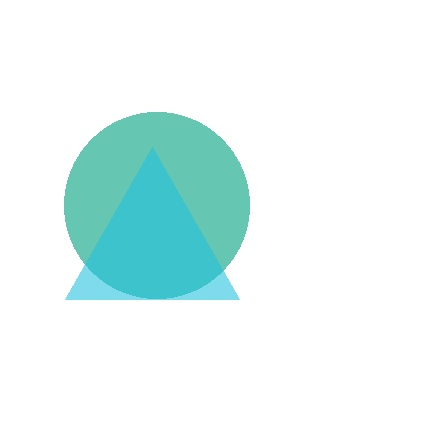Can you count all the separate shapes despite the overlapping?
Yes, there are 2 separate shapes.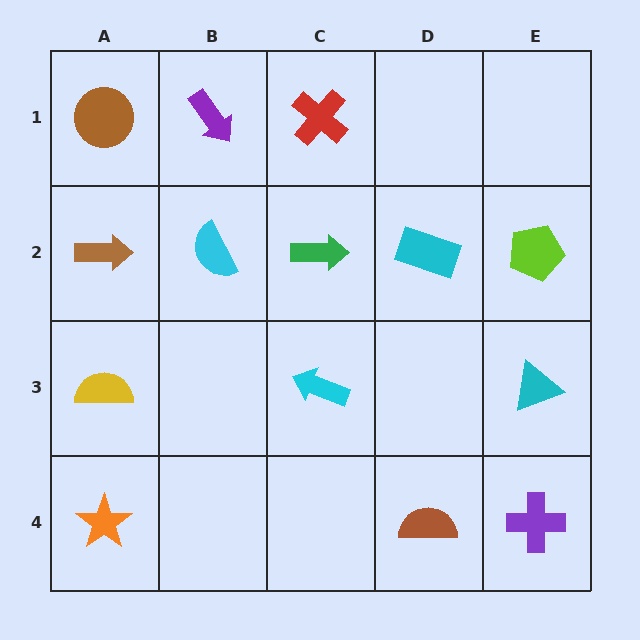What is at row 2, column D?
A cyan rectangle.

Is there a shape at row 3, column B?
No, that cell is empty.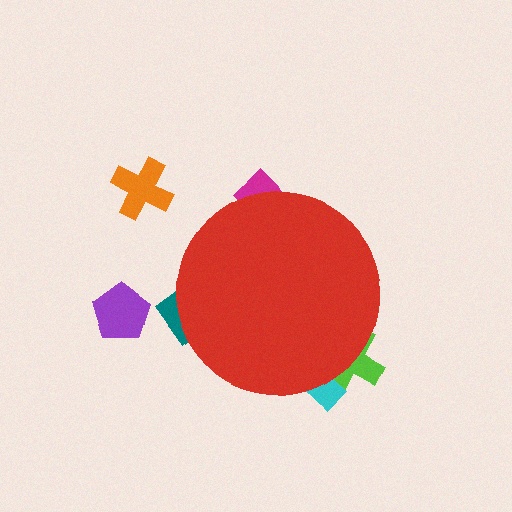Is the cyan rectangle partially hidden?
Yes, the cyan rectangle is partially hidden behind the red circle.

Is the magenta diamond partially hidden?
Yes, the magenta diamond is partially hidden behind the red circle.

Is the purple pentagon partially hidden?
No, the purple pentagon is fully visible.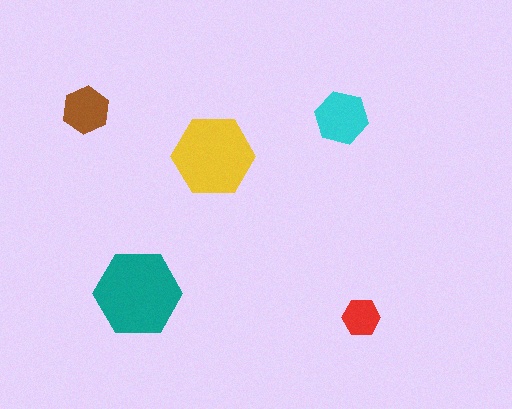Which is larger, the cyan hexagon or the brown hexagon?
The cyan one.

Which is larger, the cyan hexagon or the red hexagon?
The cyan one.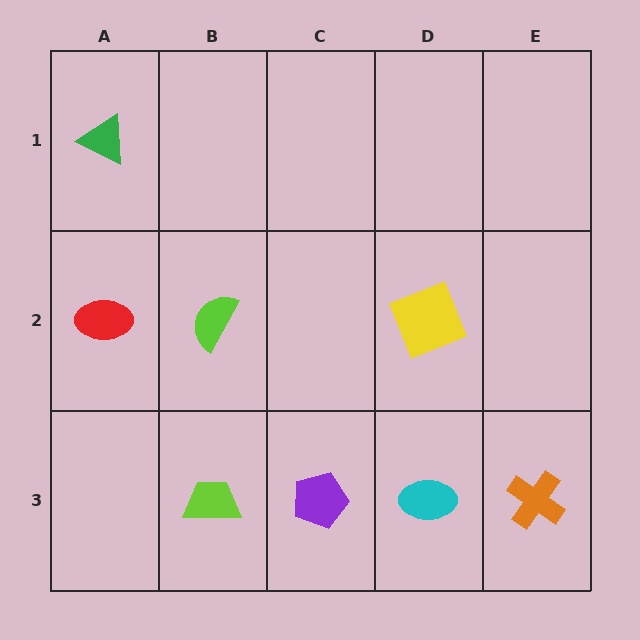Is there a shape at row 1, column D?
No, that cell is empty.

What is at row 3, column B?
A lime trapezoid.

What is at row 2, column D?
A yellow square.